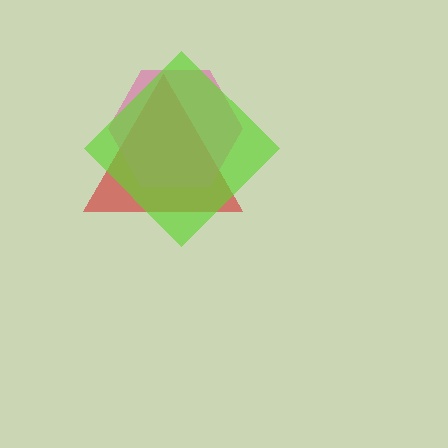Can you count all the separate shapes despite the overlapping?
Yes, there are 3 separate shapes.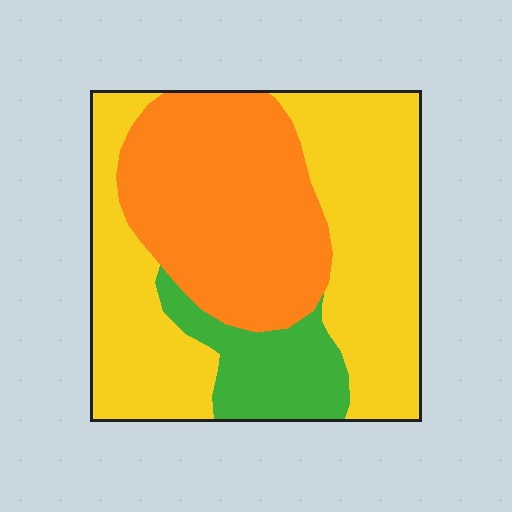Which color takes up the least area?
Green, at roughly 15%.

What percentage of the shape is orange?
Orange takes up between a third and a half of the shape.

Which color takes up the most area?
Yellow, at roughly 50%.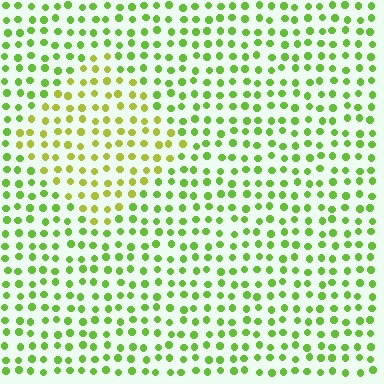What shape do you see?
I see a diamond.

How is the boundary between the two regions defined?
The boundary is defined purely by a slight shift in hue (about 32 degrees). Spacing, size, and orientation are identical on both sides.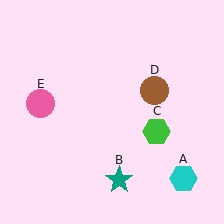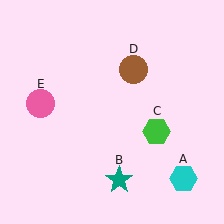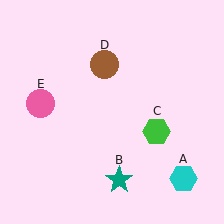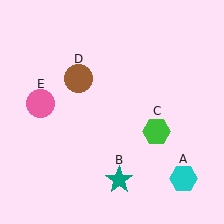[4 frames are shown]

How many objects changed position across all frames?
1 object changed position: brown circle (object D).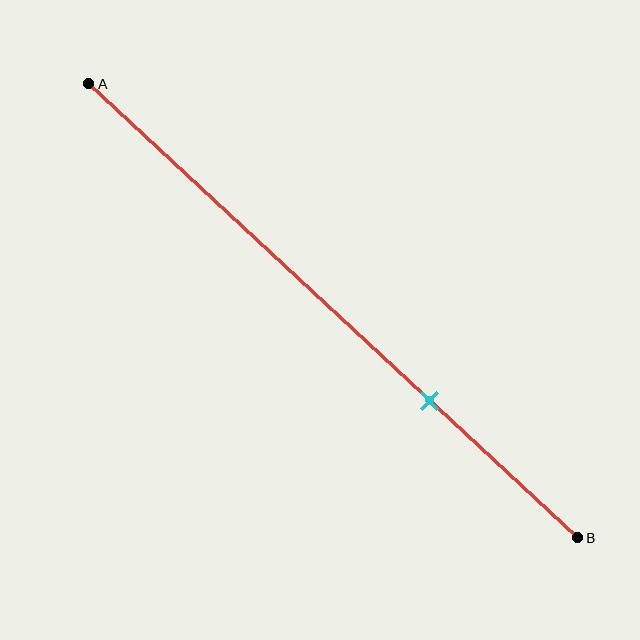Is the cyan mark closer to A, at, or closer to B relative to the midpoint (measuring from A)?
The cyan mark is closer to point B than the midpoint of segment AB.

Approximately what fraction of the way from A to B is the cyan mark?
The cyan mark is approximately 70% of the way from A to B.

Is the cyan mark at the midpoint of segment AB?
No, the mark is at about 70% from A, not at the 50% midpoint.